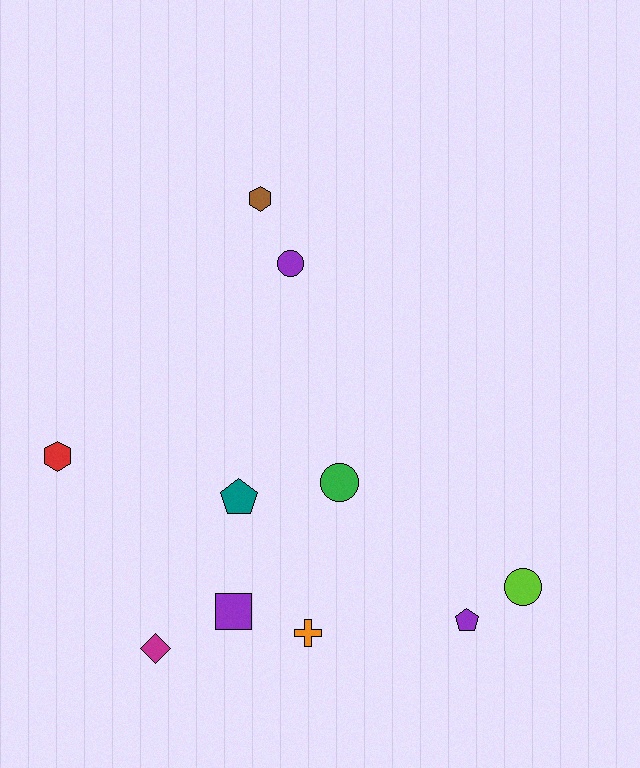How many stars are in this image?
There are no stars.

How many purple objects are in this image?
There are 3 purple objects.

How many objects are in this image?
There are 10 objects.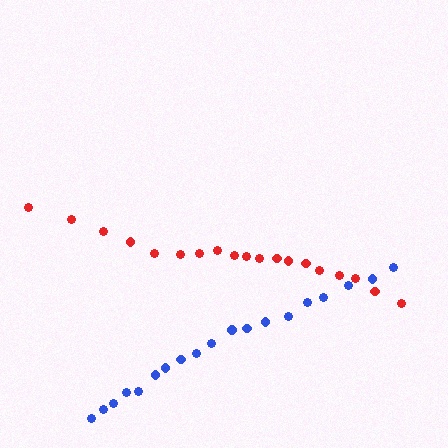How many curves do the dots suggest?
There are 2 distinct paths.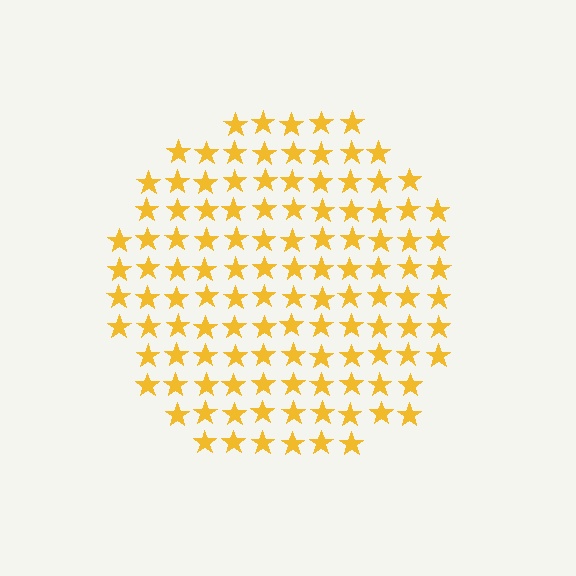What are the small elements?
The small elements are stars.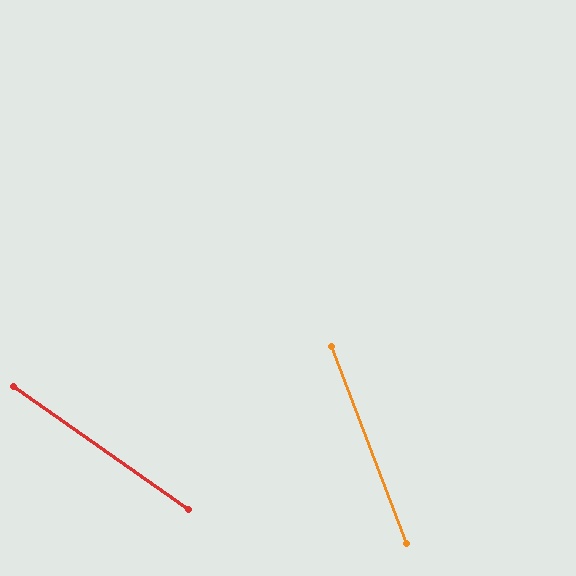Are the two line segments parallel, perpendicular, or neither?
Neither parallel nor perpendicular — they differ by about 34°.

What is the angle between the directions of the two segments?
Approximately 34 degrees.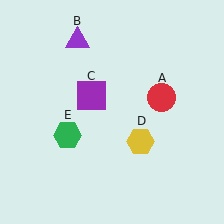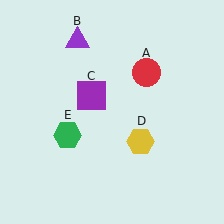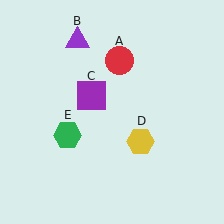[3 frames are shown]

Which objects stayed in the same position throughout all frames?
Purple triangle (object B) and purple square (object C) and yellow hexagon (object D) and green hexagon (object E) remained stationary.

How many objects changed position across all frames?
1 object changed position: red circle (object A).